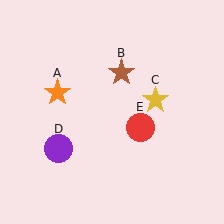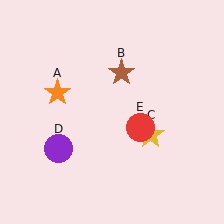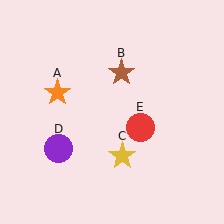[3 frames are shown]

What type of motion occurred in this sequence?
The yellow star (object C) rotated clockwise around the center of the scene.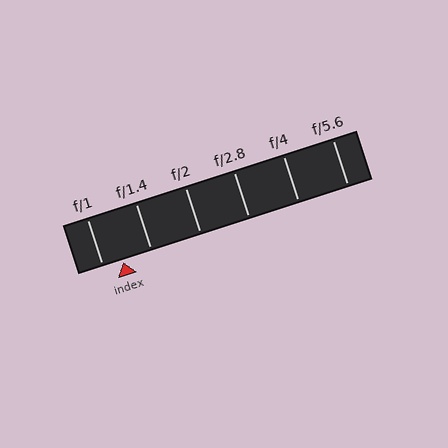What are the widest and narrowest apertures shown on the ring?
The widest aperture shown is f/1 and the narrowest is f/5.6.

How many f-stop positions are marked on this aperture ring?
There are 6 f-stop positions marked.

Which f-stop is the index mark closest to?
The index mark is closest to f/1.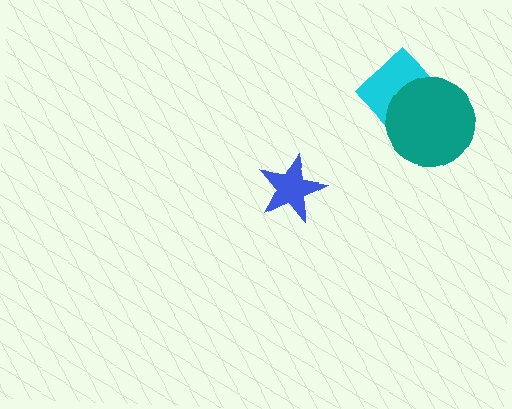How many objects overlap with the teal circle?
1 object overlaps with the teal circle.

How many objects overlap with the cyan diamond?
1 object overlaps with the cyan diamond.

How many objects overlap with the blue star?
0 objects overlap with the blue star.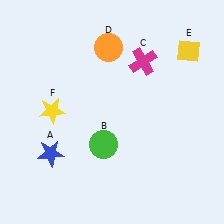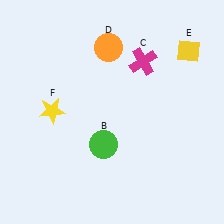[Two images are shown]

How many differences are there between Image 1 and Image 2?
There is 1 difference between the two images.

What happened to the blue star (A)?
The blue star (A) was removed in Image 2. It was in the bottom-left area of Image 1.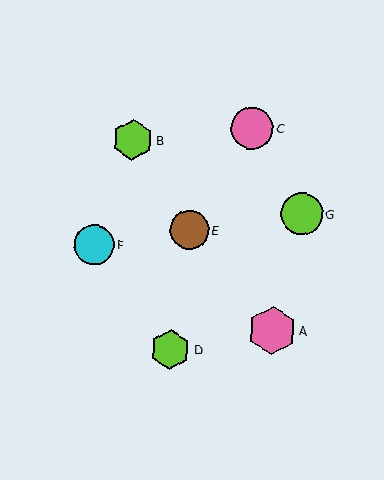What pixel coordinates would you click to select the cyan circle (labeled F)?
Click at (94, 244) to select the cyan circle F.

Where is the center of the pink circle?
The center of the pink circle is at (252, 128).